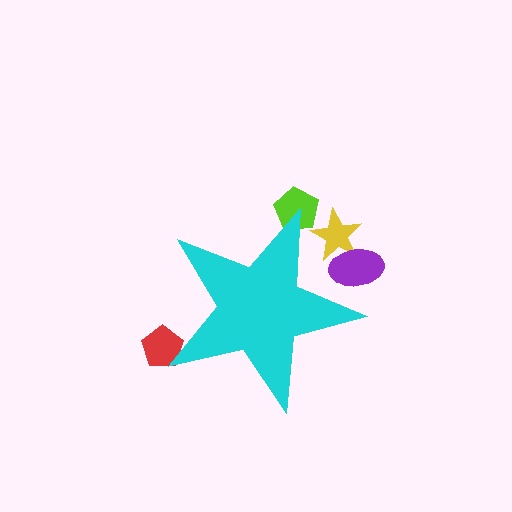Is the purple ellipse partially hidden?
Yes, the purple ellipse is partially hidden behind the cyan star.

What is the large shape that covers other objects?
A cyan star.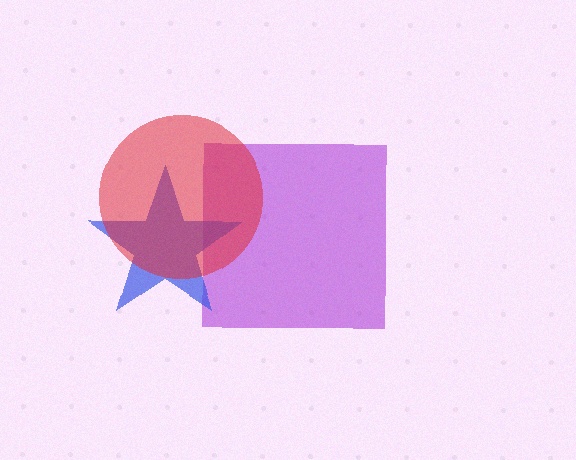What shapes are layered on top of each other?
The layered shapes are: a purple square, a blue star, a red circle.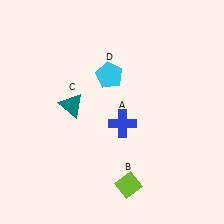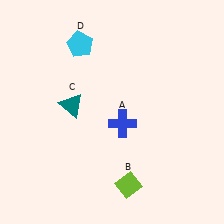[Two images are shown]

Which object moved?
The cyan pentagon (D) moved up.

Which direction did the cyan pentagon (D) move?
The cyan pentagon (D) moved up.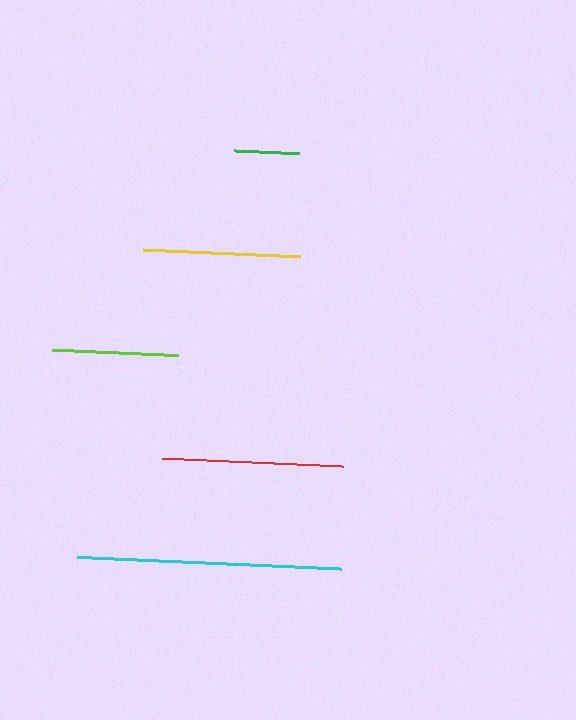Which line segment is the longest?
The cyan line is the longest at approximately 264 pixels.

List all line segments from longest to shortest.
From longest to shortest: cyan, red, yellow, lime, green.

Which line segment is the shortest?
The green line is the shortest at approximately 65 pixels.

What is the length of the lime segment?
The lime segment is approximately 126 pixels long.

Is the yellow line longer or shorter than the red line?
The red line is longer than the yellow line.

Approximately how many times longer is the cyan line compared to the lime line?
The cyan line is approximately 2.1 times the length of the lime line.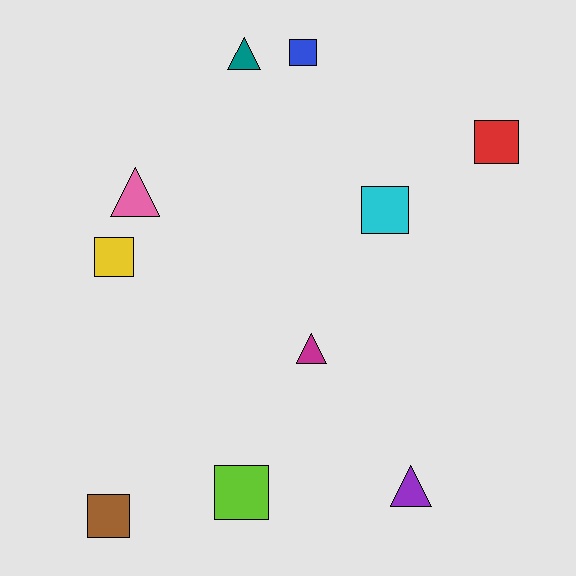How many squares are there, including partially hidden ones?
There are 6 squares.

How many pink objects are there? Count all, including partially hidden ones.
There is 1 pink object.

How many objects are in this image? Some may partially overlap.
There are 10 objects.